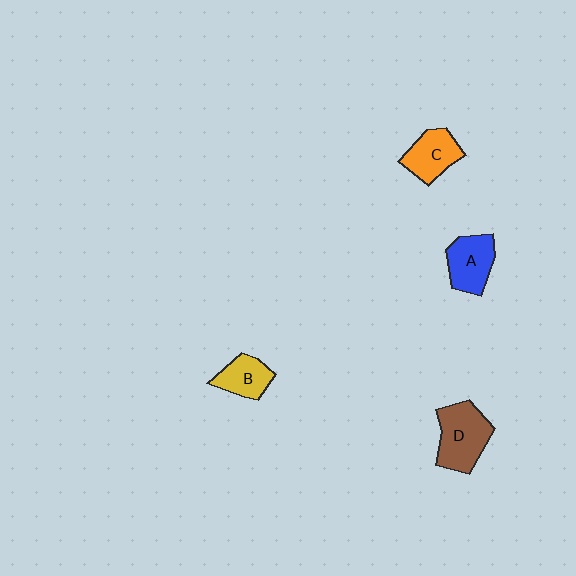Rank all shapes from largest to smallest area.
From largest to smallest: D (brown), A (blue), C (orange), B (yellow).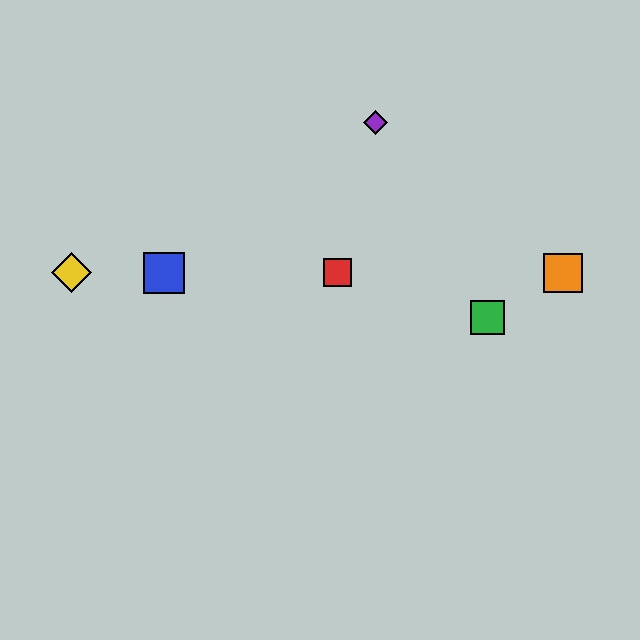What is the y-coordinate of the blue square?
The blue square is at y≈273.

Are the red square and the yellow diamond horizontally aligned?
Yes, both are at y≈273.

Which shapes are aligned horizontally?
The red square, the blue square, the yellow diamond, the orange square are aligned horizontally.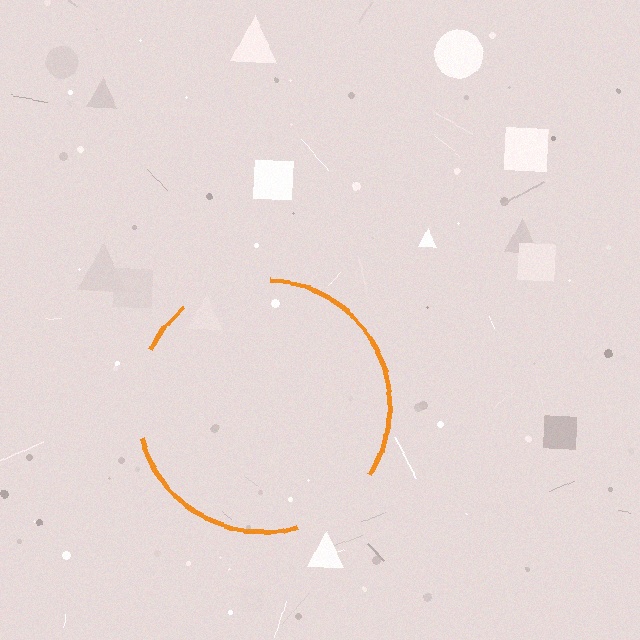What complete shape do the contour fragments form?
The contour fragments form a circle.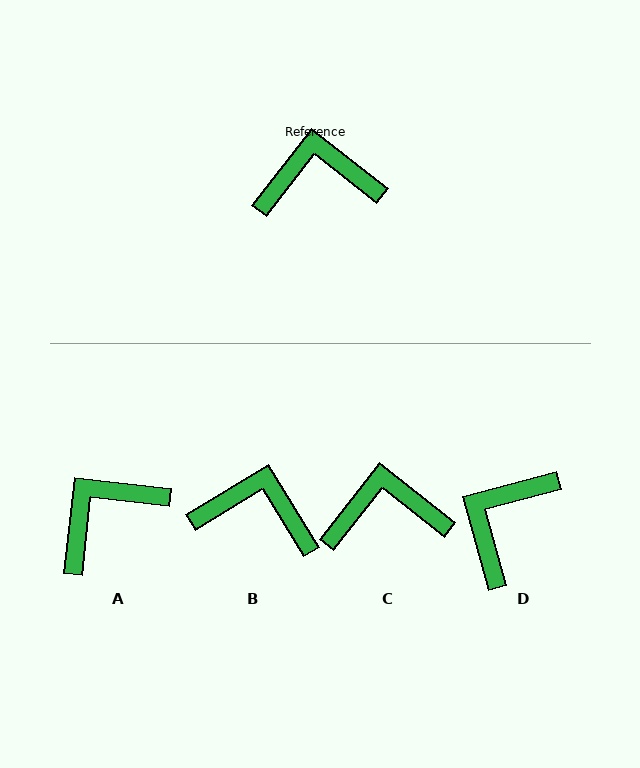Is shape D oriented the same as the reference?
No, it is off by about 53 degrees.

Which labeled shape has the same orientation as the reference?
C.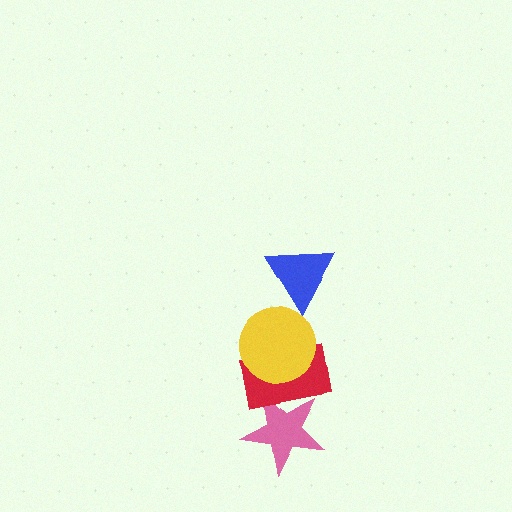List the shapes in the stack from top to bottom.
From top to bottom: the blue triangle, the yellow circle, the red rectangle, the pink star.